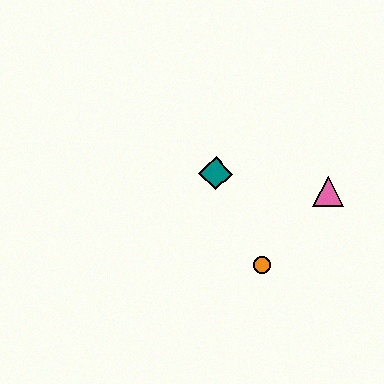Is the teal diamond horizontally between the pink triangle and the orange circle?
No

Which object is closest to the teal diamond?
The orange circle is closest to the teal diamond.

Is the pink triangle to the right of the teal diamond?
Yes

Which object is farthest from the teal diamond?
The pink triangle is farthest from the teal diamond.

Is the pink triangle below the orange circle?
No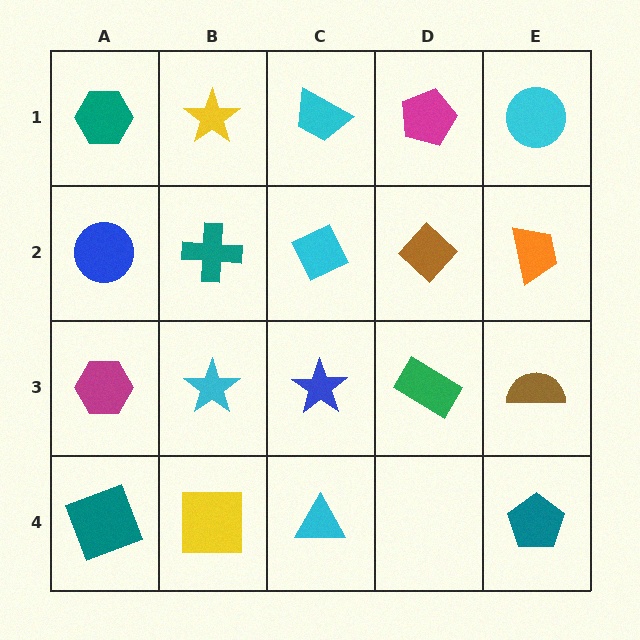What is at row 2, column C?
A cyan diamond.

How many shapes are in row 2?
5 shapes.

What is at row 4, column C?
A cyan triangle.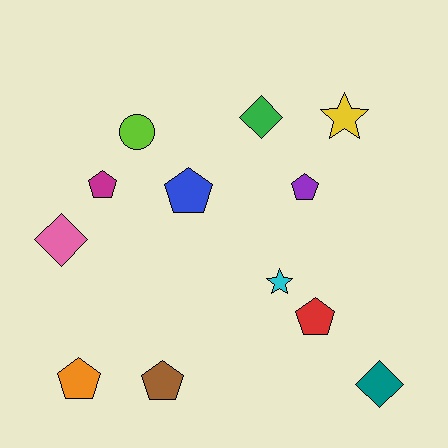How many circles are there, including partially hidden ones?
There is 1 circle.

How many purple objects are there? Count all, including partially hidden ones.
There is 1 purple object.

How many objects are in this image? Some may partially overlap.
There are 12 objects.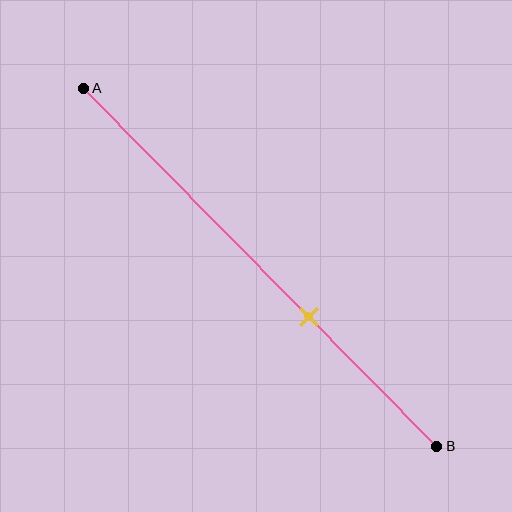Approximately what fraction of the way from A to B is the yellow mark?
The yellow mark is approximately 65% of the way from A to B.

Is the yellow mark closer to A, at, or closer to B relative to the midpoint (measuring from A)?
The yellow mark is closer to point B than the midpoint of segment AB.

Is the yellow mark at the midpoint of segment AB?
No, the mark is at about 65% from A, not at the 50% midpoint.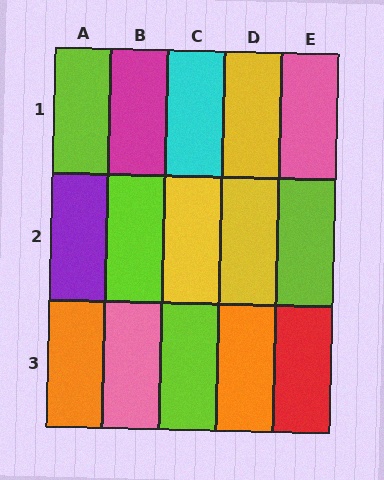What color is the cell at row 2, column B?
Lime.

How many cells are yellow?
3 cells are yellow.